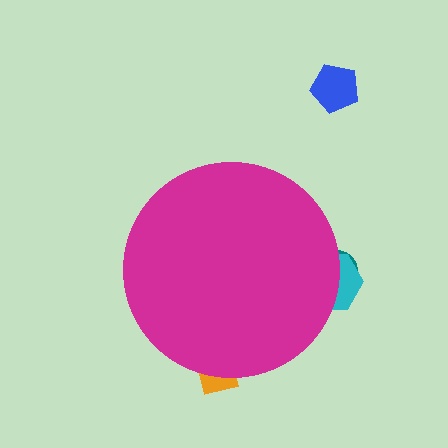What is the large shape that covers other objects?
A magenta circle.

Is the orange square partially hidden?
Yes, the orange square is partially hidden behind the magenta circle.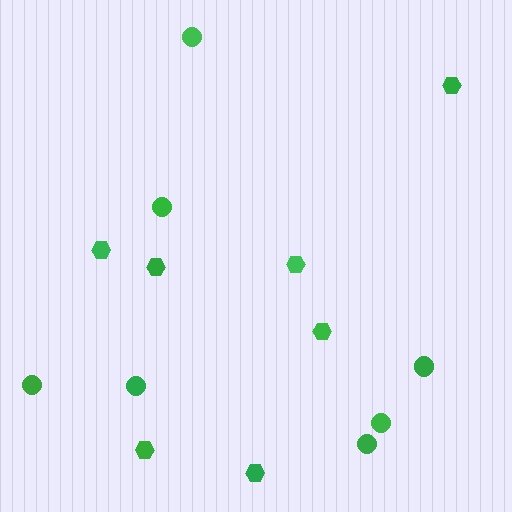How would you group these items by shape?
There are 2 groups: one group of hexagons (7) and one group of circles (7).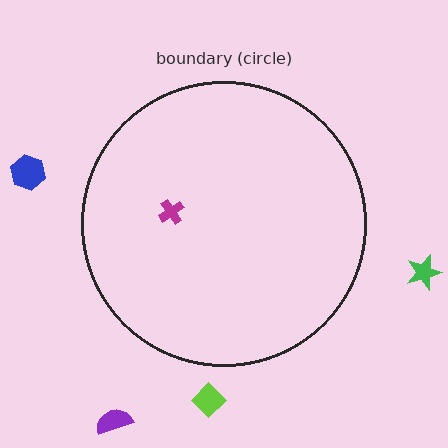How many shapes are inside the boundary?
1 inside, 4 outside.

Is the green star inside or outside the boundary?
Outside.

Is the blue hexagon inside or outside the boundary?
Outside.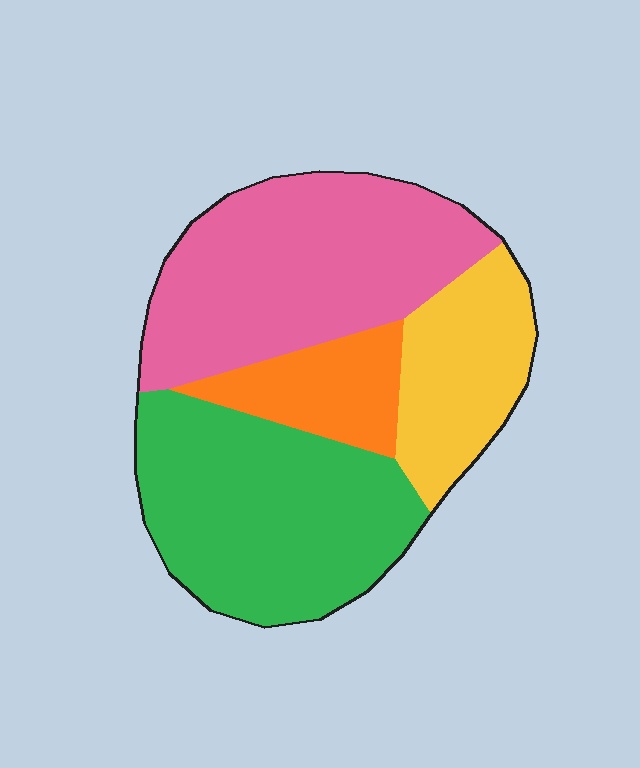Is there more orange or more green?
Green.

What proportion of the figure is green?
Green takes up between a quarter and a half of the figure.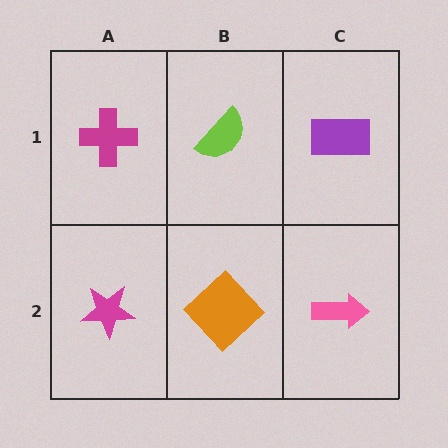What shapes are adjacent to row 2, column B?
A lime semicircle (row 1, column B), a magenta star (row 2, column A), a pink arrow (row 2, column C).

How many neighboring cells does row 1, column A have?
2.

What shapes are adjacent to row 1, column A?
A magenta star (row 2, column A), a lime semicircle (row 1, column B).